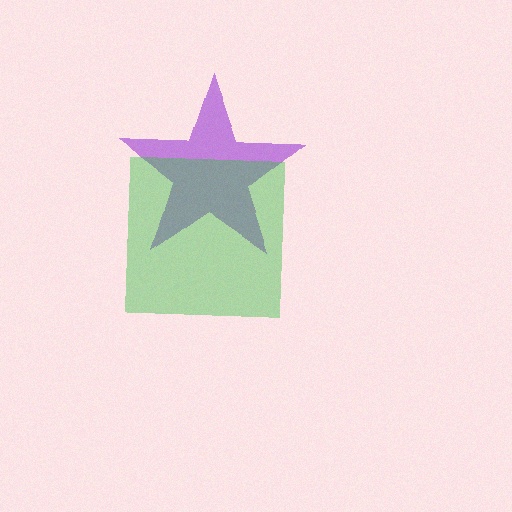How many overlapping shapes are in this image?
There are 2 overlapping shapes in the image.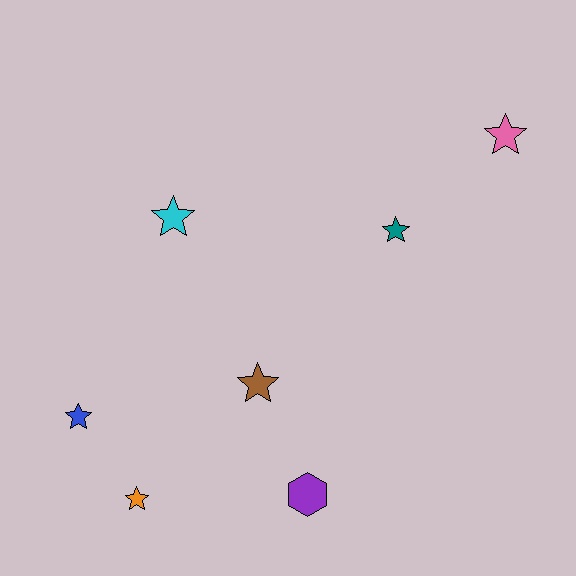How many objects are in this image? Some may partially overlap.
There are 7 objects.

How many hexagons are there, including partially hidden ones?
There is 1 hexagon.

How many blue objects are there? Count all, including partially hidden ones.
There is 1 blue object.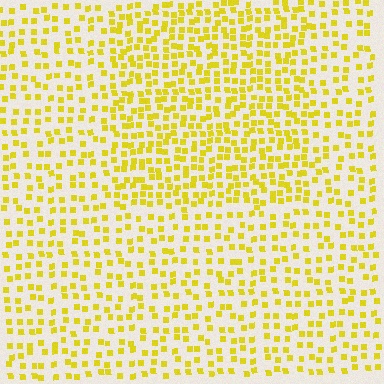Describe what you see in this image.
The image contains small yellow elements arranged at two different densities. A rectangle-shaped region is visible where the elements are more densely packed than the surrounding area.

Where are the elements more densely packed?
The elements are more densely packed inside the rectangle boundary.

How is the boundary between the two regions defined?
The boundary is defined by a change in element density (approximately 1.7x ratio). All elements are the same color, size, and shape.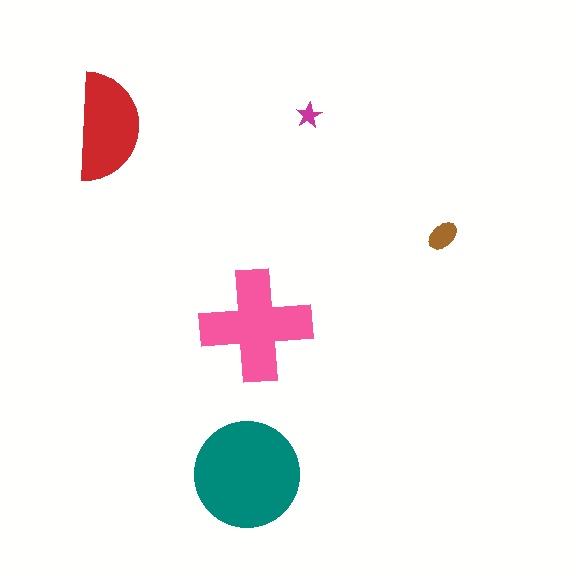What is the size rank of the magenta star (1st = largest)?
5th.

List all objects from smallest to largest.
The magenta star, the brown ellipse, the red semicircle, the pink cross, the teal circle.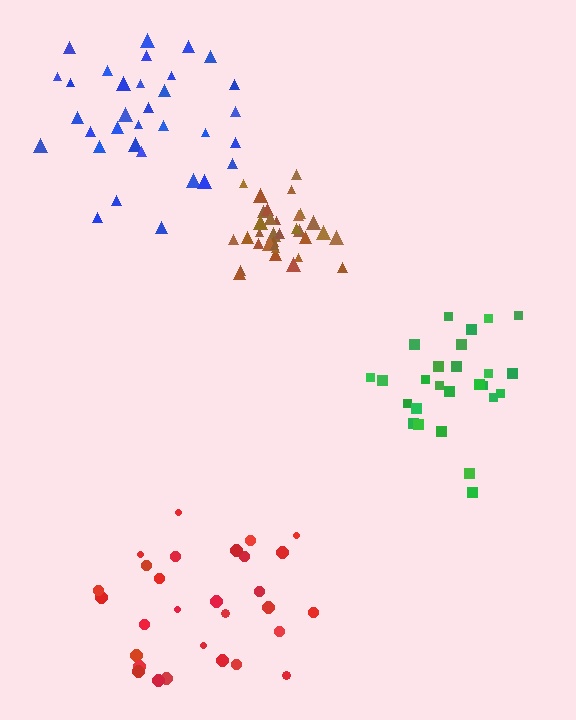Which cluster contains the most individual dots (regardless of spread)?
Blue (33).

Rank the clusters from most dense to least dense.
brown, green, blue, red.